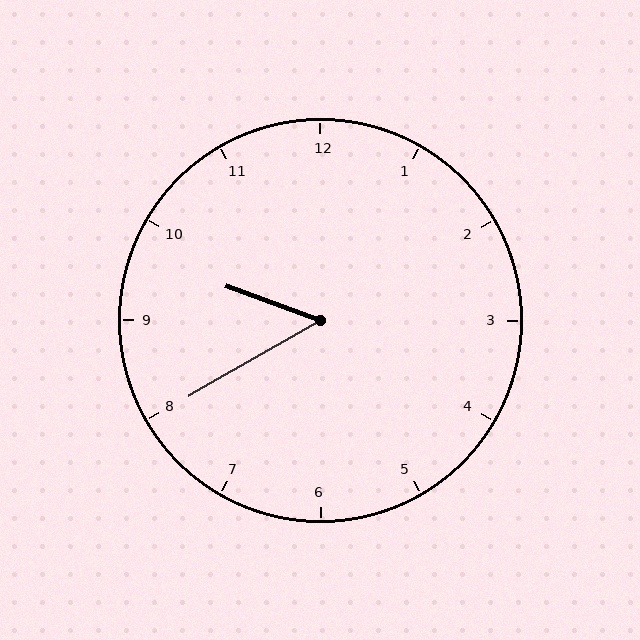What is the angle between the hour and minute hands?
Approximately 50 degrees.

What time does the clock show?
9:40.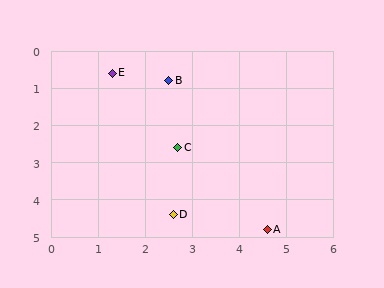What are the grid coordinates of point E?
Point E is at approximately (1.3, 0.6).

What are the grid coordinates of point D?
Point D is at approximately (2.6, 4.4).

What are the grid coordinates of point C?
Point C is at approximately (2.7, 2.6).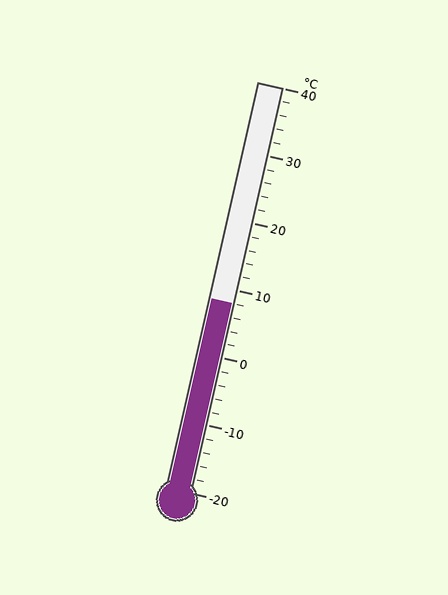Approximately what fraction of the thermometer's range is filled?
The thermometer is filled to approximately 45% of its range.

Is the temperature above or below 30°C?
The temperature is below 30°C.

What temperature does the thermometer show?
The thermometer shows approximately 8°C.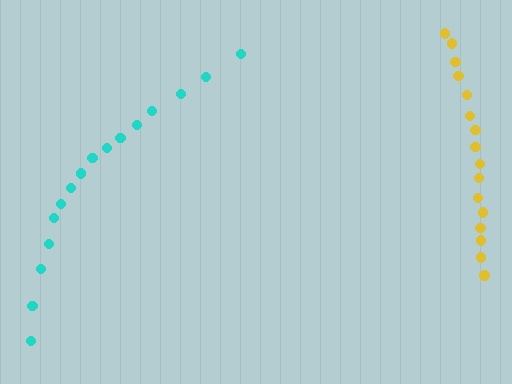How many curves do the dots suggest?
There are 2 distinct paths.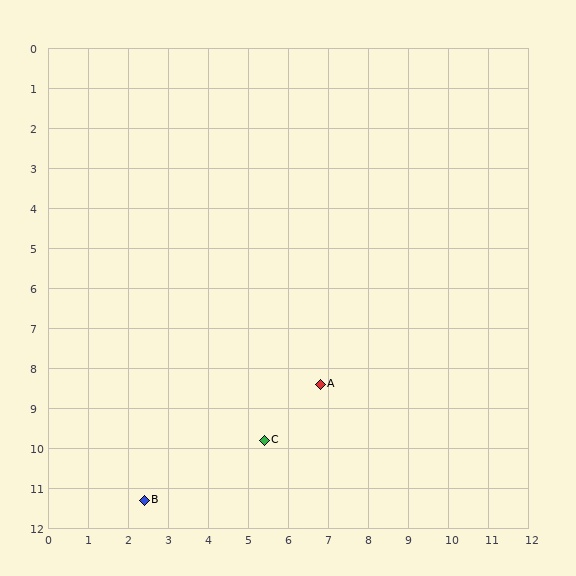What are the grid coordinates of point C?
Point C is at approximately (5.4, 9.8).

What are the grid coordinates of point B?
Point B is at approximately (2.4, 11.3).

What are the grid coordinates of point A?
Point A is at approximately (6.8, 8.4).